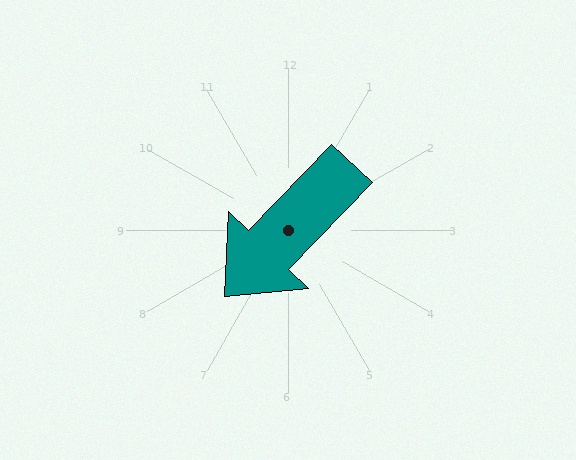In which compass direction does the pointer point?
Southwest.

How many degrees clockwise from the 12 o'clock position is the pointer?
Approximately 224 degrees.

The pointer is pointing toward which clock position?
Roughly 7 o'clock.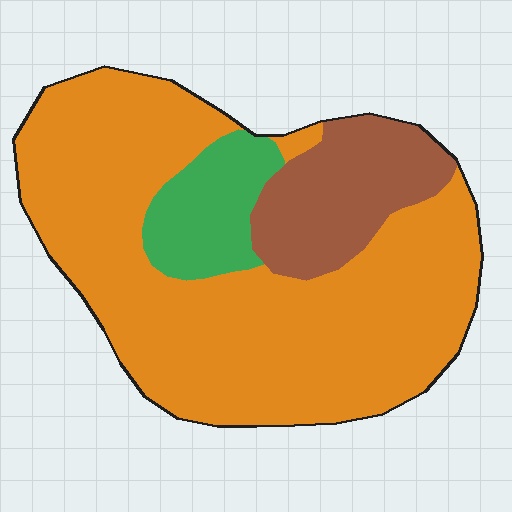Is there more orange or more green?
Orange.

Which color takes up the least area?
Green, at roughly 10%.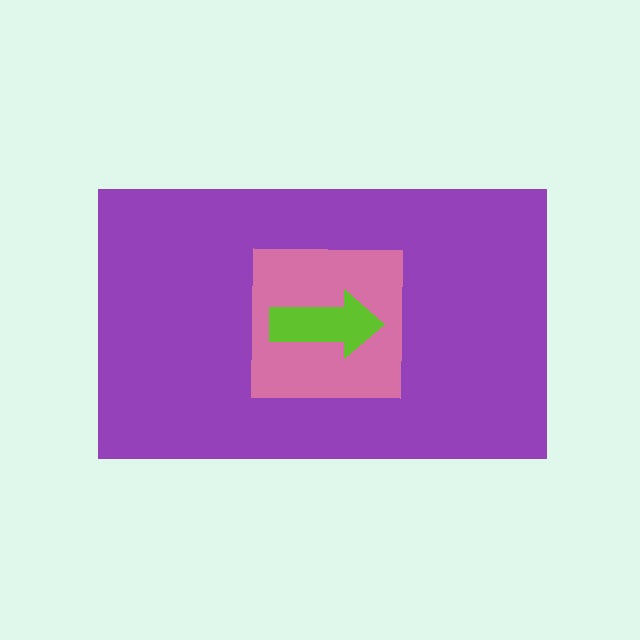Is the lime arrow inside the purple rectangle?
Yes.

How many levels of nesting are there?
3.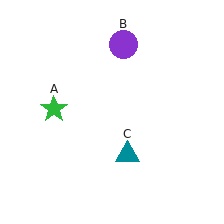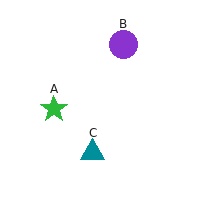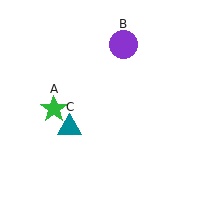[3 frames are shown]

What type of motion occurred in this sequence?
The teal triangle (object C) rotated clockwise around the center of the scene.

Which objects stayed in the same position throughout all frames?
Green star (object A) and purple circle (object B) remained stationary.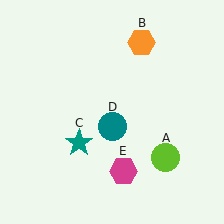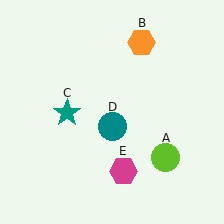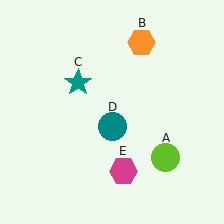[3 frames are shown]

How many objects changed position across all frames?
1 object changed position: teal star (object C).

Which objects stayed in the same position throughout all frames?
Lime circle (object A) and orange hexagon (object B) and teal circle (object D) and magenta hexagon (object E) remained stationary.